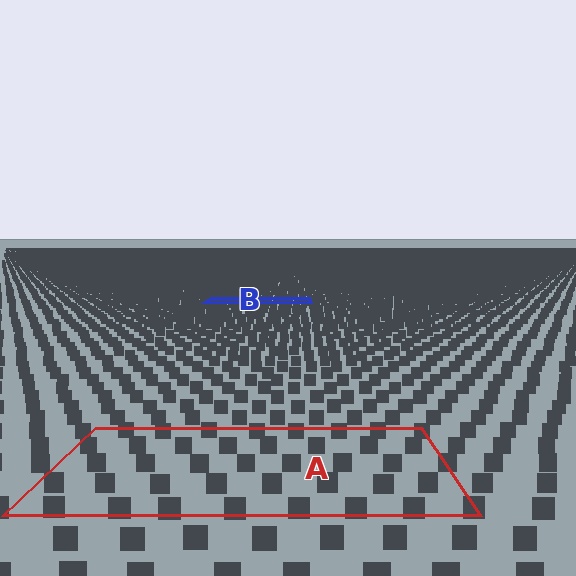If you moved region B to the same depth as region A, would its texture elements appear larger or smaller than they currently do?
They would appear larger. At a closer depth, the same texture elements are projected at a bigger on-screen size.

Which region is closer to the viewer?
Region A is closer. The texture elements there are larger and more spread out.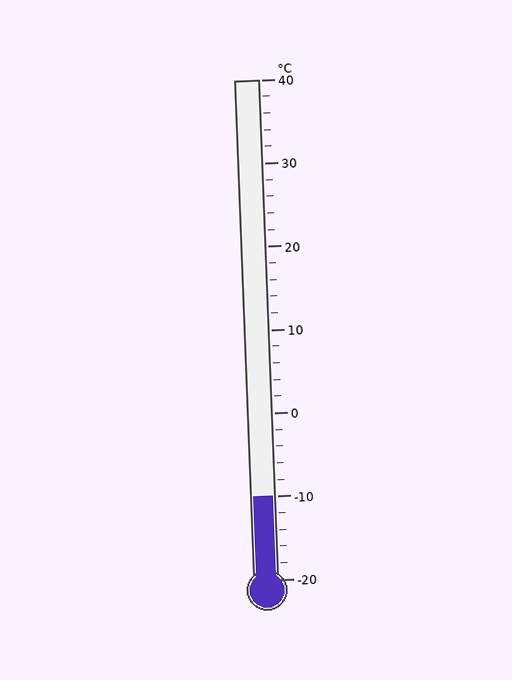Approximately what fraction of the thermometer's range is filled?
The thermometer is filled to approximately 15% of its range.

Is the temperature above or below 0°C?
The temperature is below 0°C.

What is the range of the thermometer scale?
The thermometer scale ranges from -20°C to 40°C.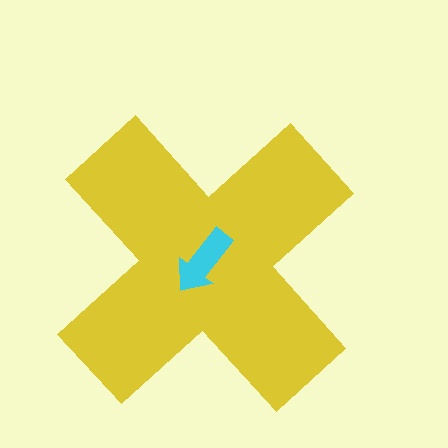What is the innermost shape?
The cyan arrow.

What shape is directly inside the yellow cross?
The cyan arrow.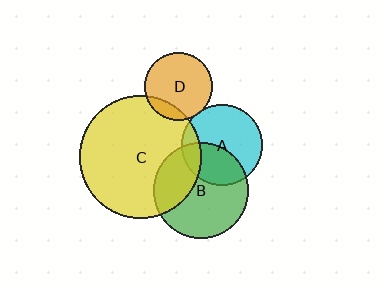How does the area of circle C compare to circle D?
Approximately 3.2 times.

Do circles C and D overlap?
Yes.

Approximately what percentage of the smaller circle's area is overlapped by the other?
Approximately 15%.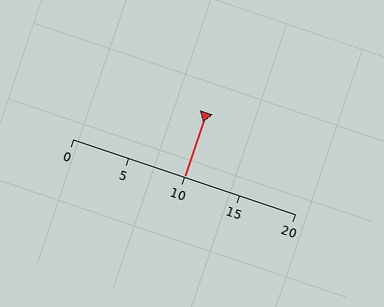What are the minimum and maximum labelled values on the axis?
The axis runs from 0 to 20.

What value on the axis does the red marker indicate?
The marker indicates approximately 10.